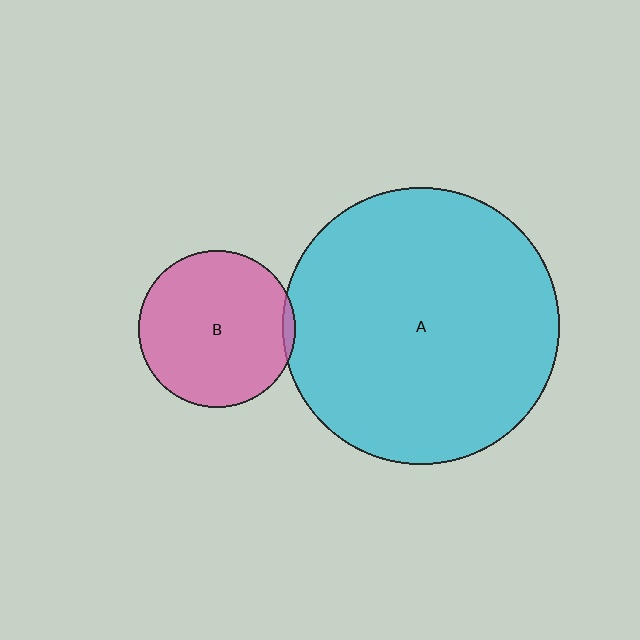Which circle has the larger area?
Circle A (cyan).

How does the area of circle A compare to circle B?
Approximately 3.1 times.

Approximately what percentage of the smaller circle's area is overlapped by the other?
Approximately 5%.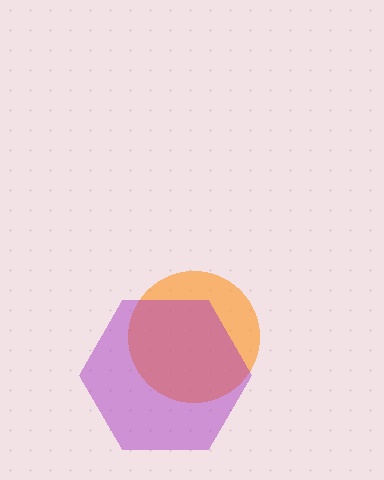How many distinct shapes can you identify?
There are 2 distinct shapes: an orange circle, a purple hexagon.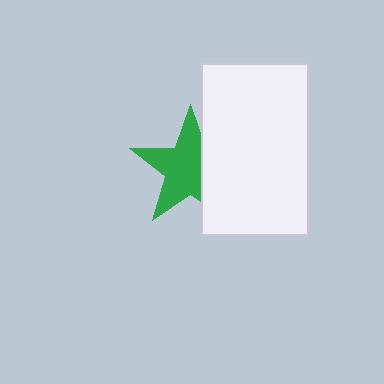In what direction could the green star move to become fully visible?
The green star could move left. That would shift it out from behind the white rectangle entirely.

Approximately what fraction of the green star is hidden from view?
Roughly 33% of the green star is hidden behind the white rectangle.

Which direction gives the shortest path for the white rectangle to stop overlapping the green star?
Moving right gives the shortest separation.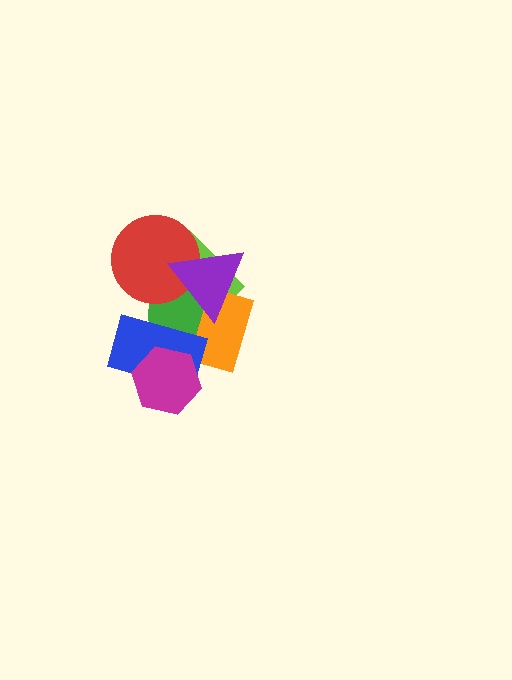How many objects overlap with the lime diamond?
5 objects overlap with the lime diamond.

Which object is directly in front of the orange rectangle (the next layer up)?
The blue rectangle is directly in front of the orange rectangle.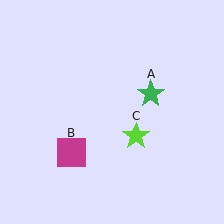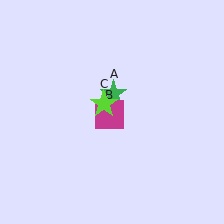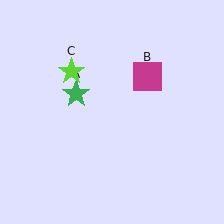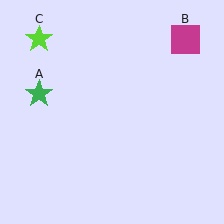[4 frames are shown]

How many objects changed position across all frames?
3 objects changed position: green star (object A), magenta square (object B), lime star (object C).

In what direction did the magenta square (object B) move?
The magenta square (object B) moved up and to the right.